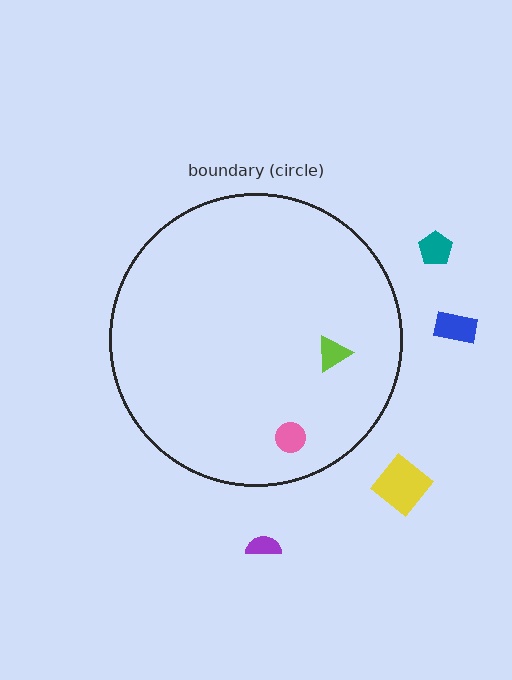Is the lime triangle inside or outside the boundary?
Inside.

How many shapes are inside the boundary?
2 inside, 4 outside.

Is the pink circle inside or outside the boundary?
Inside.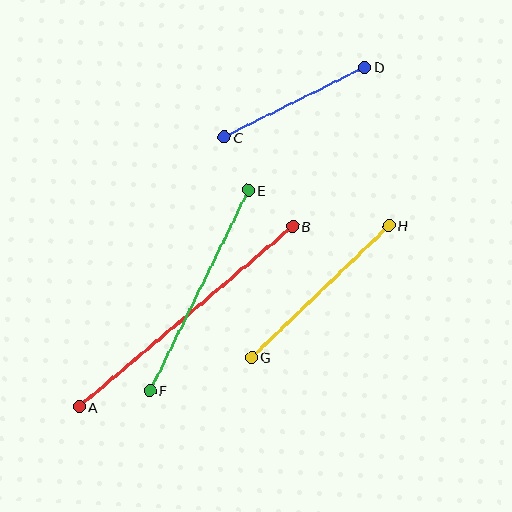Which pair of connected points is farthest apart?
Points A and B are farthest apart.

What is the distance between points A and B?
The distance is approximately 279 pixels.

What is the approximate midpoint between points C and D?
The midpoint is at approximately (294, 102) pixels.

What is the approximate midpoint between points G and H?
The midpoint is at approximately (320, 291) pixels.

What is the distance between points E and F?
The distance is approximately 223 pixels.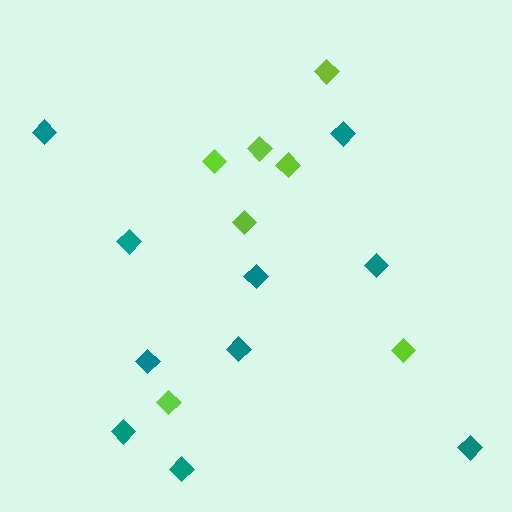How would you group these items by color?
There are 2 groups: one group of lime diamonds (7) and one group of teal diamonds (10).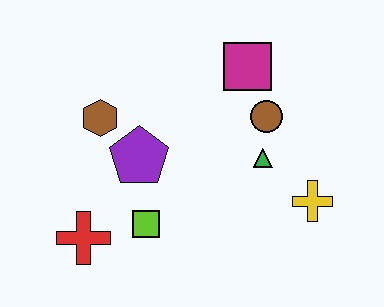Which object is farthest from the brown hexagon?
The yellow cross is farthest from the brown hexagon.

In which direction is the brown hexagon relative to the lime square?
The brown hexagon is above the lime square.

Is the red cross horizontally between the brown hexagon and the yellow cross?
No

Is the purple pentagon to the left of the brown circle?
Yes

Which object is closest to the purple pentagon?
The brown hexagon is closest to the purple pentagon.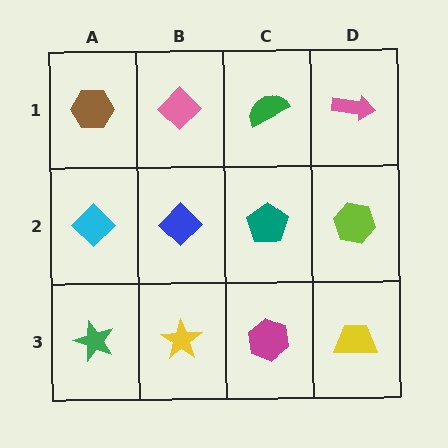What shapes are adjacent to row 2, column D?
A pink arrow (row 1, column D), a yellow trapezoid (row 3, column D), a teal pentagon (row 2, column C).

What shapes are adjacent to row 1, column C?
A teal pentagon (row 2, column C), a pink diamond (row 1, column B), a pink arrow (row 1, column D).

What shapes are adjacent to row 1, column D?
A lime hexagon (row 2, column D), a green semicircle (row 1, column C).